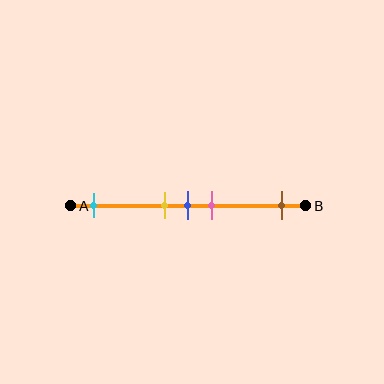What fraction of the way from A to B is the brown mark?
The brown mark is approximately 90% (0.9) of the way from A to B.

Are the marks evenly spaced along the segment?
No, the marks are not evenly spaced.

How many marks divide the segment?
There are 5 marks dividing the segment.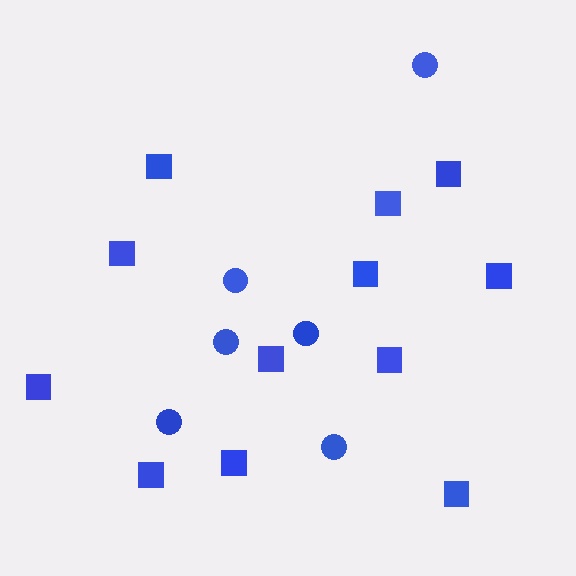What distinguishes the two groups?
There are 2 groups: one group of squares (12) and one group of circles (6).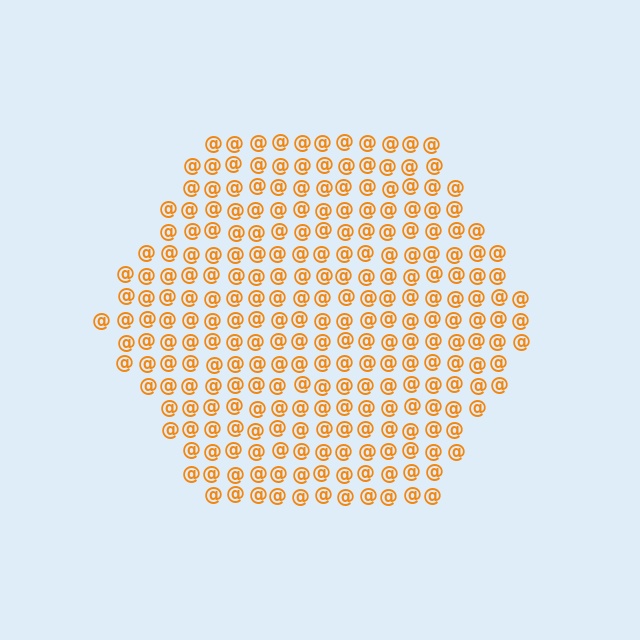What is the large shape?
The large shape is a hexagon.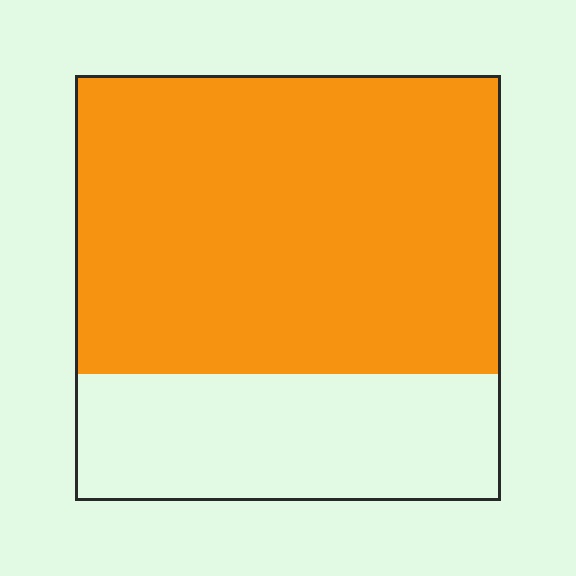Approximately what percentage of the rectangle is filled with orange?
Approximately 70%.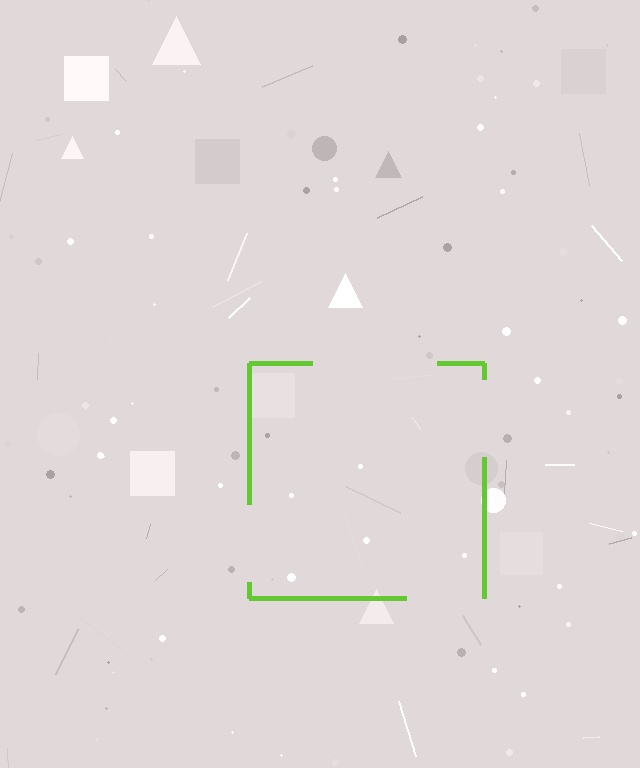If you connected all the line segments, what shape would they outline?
They would outline a square.